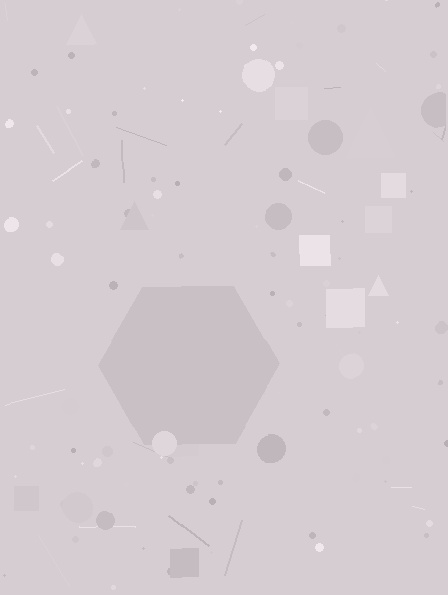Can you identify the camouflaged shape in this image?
The camouflaged shape is a hexagon.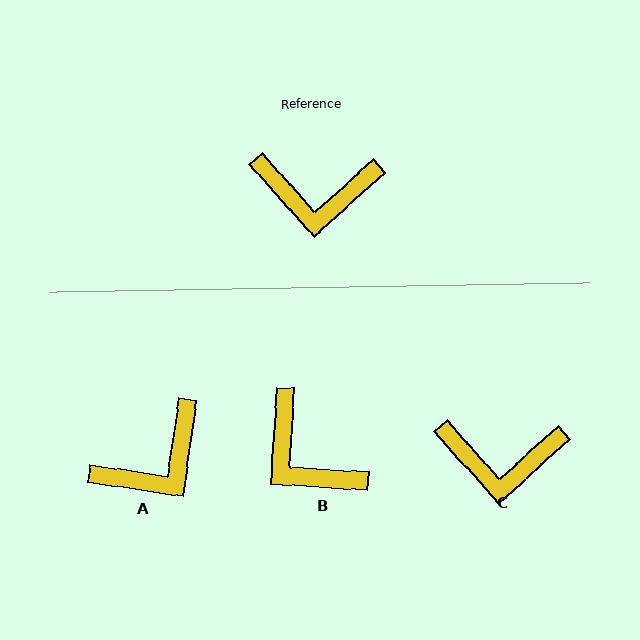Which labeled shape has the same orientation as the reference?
C.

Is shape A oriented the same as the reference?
No, it is off by about 40 degrees.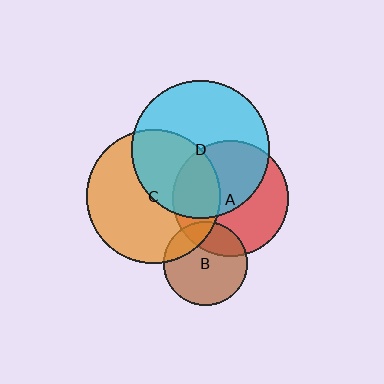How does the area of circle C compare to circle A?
Approximately 1.3 times.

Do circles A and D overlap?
Yes.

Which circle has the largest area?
Circle D (cyan).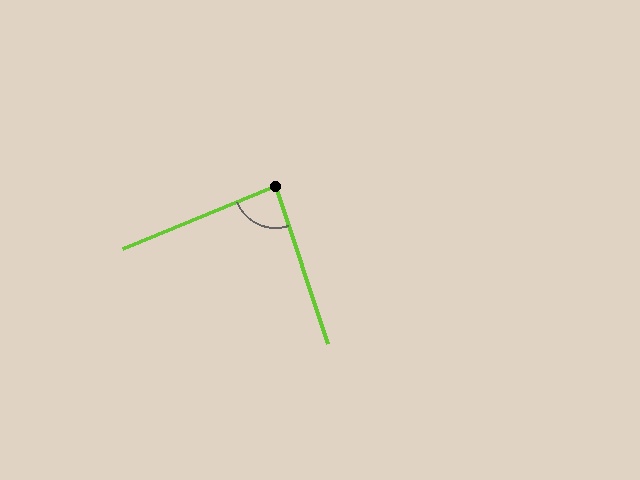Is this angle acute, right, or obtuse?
It is approximately a right angle.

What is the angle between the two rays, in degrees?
Approximately 86 degrees.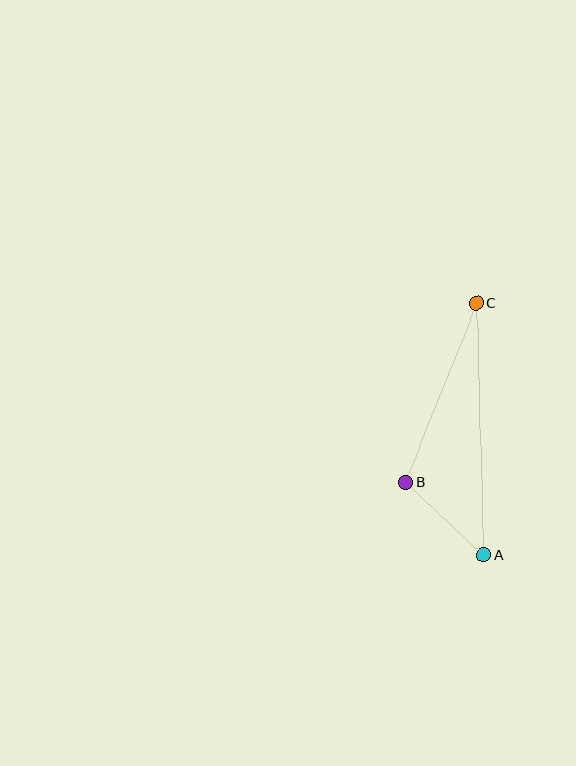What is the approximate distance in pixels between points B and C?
The distance between B and C is approximately 192 pixels.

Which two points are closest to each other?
Points A and B are closest to each other.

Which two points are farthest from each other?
Points A and C are farthest from each other.